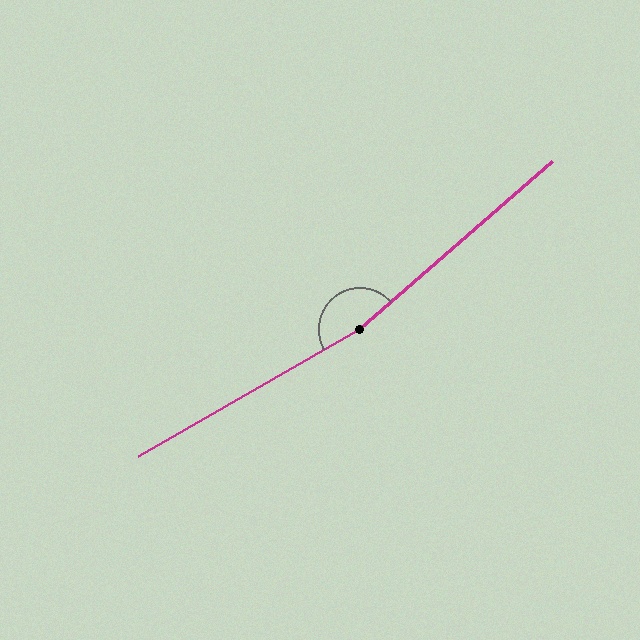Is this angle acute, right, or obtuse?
It is obtuse.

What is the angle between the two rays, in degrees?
Approximately 169 degrees.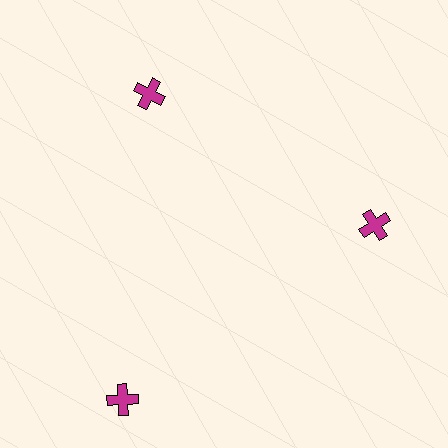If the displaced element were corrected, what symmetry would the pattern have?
It would have 3-fold rotational symmetry — the pattern would map onto itself every 120 degrees.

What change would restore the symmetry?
The symmetry would be restored by moving it inward, back onto the ring so that all 3 crosses sit at equal angles and equal distance from the center.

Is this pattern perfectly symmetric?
No. The 3 magenta crosses are arranged in a ring, but one element near the 7 o'clock position is pushed outward from the center, breaking the 3-fold rotational symmetry.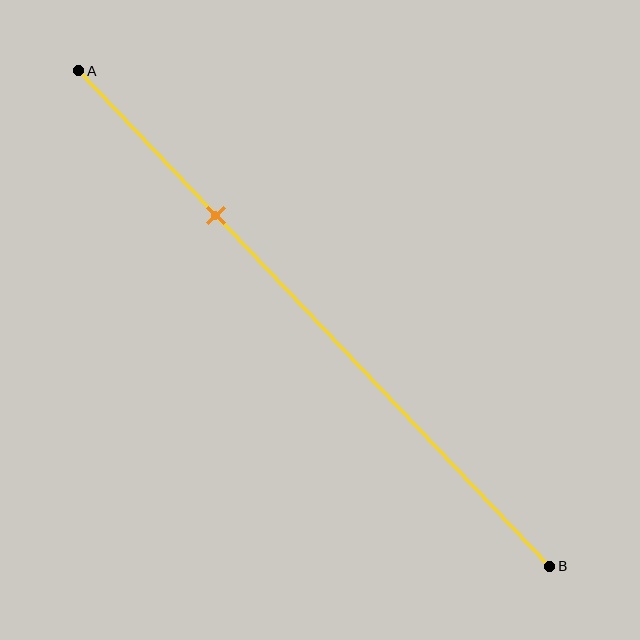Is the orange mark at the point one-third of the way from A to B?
No, the mark is at about 30% from A, not at the 33% one-third point.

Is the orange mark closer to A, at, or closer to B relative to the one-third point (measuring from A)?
The orange mark is closer to point A than the one-third point of segment AB.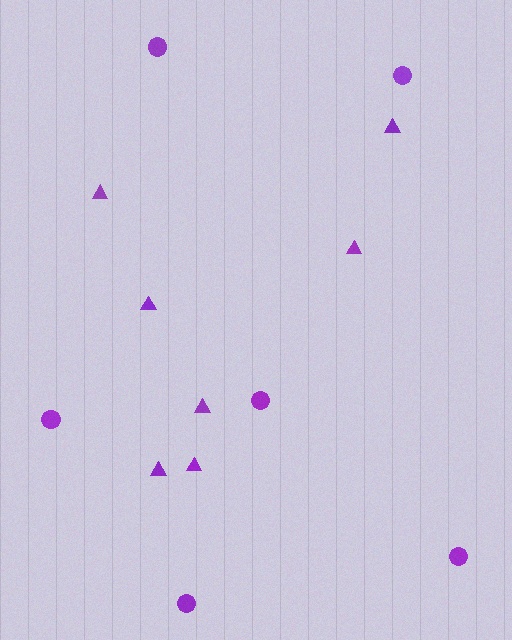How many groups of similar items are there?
There are 2 groups: one group of circles (6) and one group of triangles (7).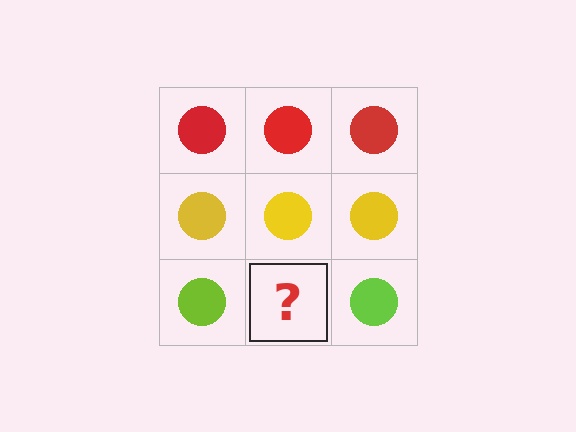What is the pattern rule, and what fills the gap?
The rule is that each row has a consistent color. The gap should be filled with a lime circle.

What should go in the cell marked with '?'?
The missing cell should contain a lime circle.